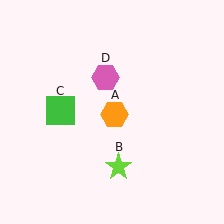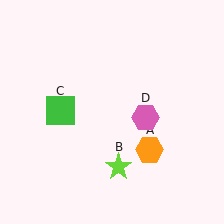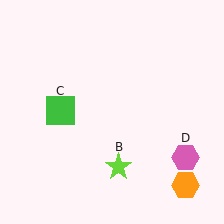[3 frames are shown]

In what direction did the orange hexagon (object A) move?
The orange hexagon (object A) moved down and to the right.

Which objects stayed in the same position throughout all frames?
Lime star (object B) and green square (object C) remained stationary.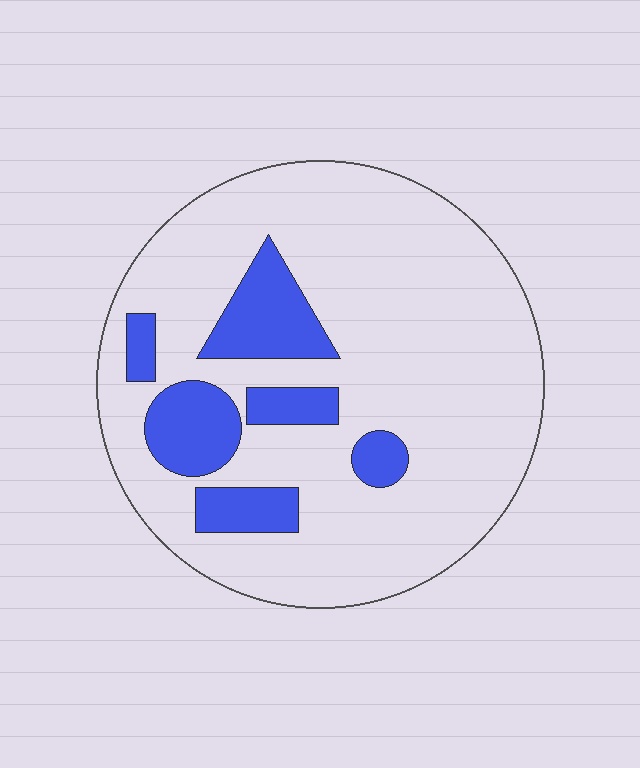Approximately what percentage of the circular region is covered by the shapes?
Approximately 20%.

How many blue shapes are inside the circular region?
6.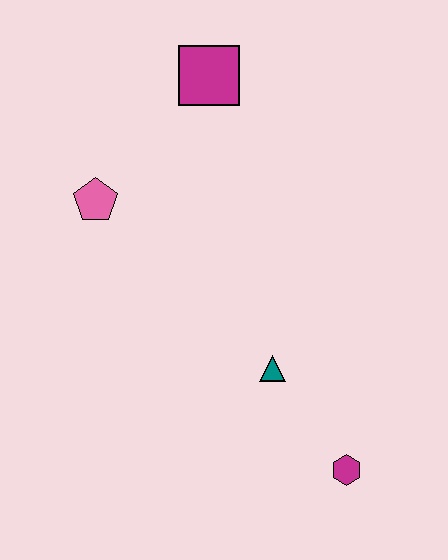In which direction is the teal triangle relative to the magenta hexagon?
The teal triangle is above the magenta hexagon.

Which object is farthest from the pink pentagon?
The magenta hexagon is farthest from the pink pentagon.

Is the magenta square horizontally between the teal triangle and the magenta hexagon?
No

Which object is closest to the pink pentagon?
The magenta square is closest to the pink pentagon.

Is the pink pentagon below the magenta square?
Yes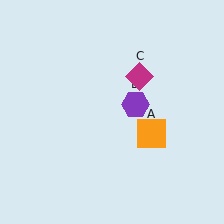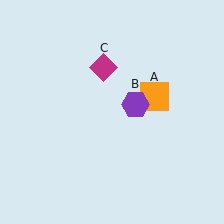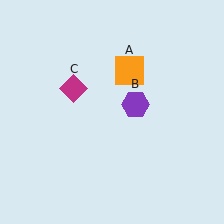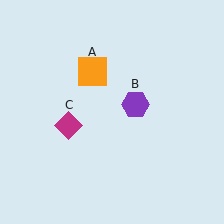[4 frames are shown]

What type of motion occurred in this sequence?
The orange square (object A), magenta diamond (object C) rotated counterclockwise around the center of the scene.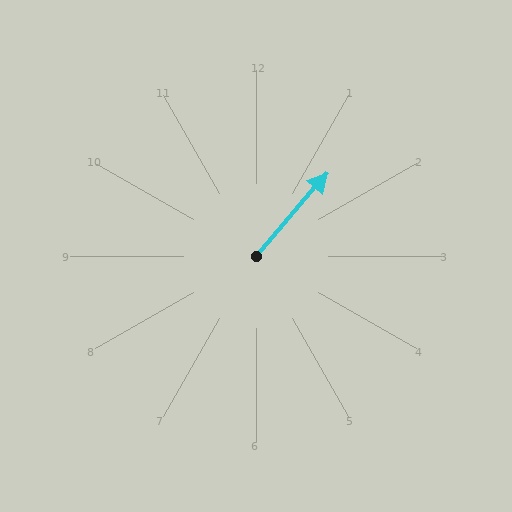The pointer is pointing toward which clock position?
Roughly 1 o'clock.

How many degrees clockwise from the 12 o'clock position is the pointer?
Approximately 41 degrees.